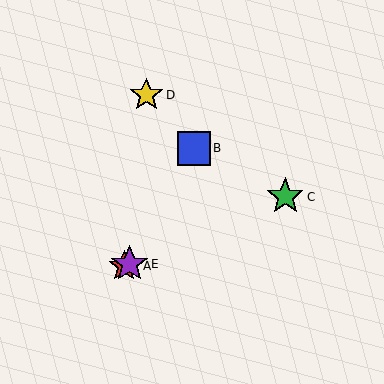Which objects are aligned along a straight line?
Objects A, C, E are aligned along a straight line.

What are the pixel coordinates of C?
Object C is at (285, 197).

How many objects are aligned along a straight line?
3 objects (A, C, E) are aligned along a straight line.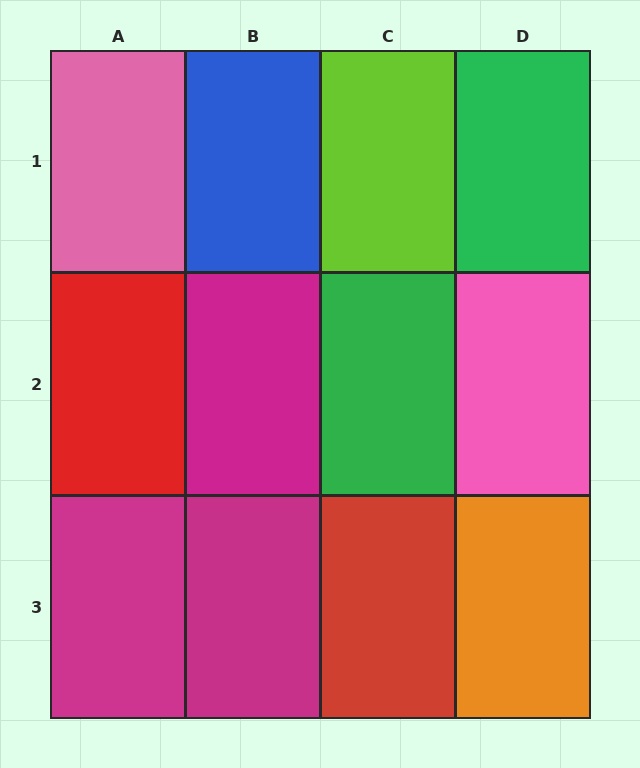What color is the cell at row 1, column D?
Green.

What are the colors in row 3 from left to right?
Magenta, magenta, red, orange.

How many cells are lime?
1 cell is lime.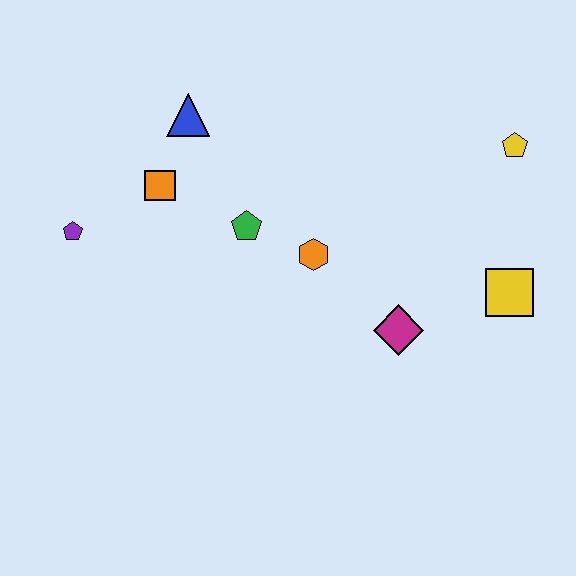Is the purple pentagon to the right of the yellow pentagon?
No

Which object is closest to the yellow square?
The magenta diamond is closest to the yellow square.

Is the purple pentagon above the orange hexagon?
Yes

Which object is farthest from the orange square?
The yellow square is farthest from the orange square.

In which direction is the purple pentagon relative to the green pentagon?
The purple pentagon is to the left of the green pentagon.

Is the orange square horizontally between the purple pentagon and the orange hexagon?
Yes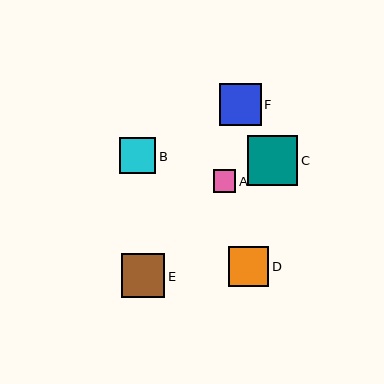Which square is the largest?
Square C is the largest with a size of approximately 50 pixels.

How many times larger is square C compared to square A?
Square C is approximately 2.2 times the size of square A.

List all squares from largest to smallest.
From largest to smallest: C, E, F, D, B, A.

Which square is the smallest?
Square A is the smallest with a size of approximately 23 pixels.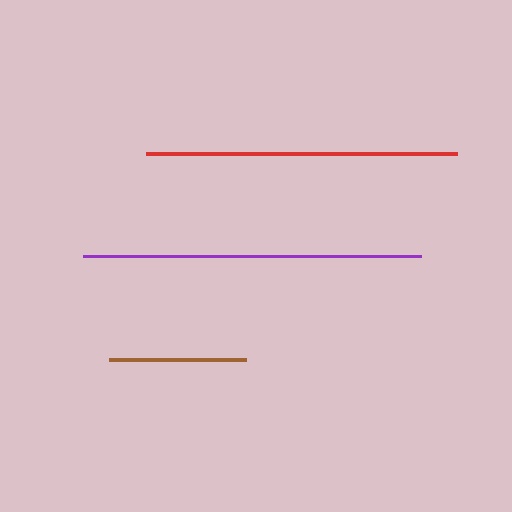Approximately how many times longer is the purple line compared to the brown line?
The purple line is approximately 2.5 times the length of the brown line.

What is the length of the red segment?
The red segment is approximately 311 pixels long.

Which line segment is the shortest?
The brown line is the shortest at approximately 137 pixels.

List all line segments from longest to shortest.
From longest to shortest: purple, red, brown.